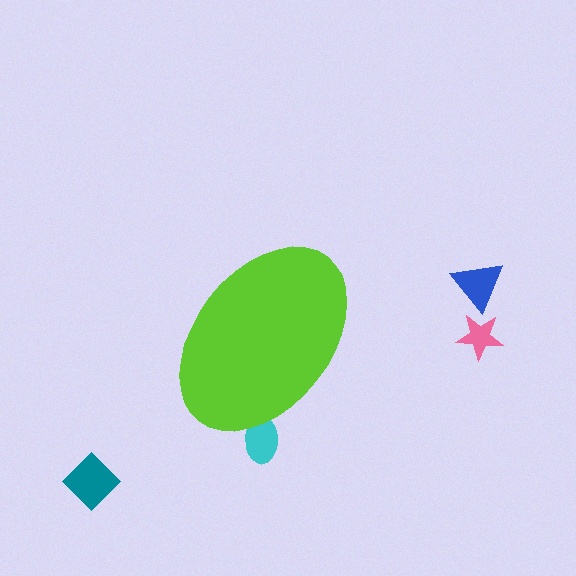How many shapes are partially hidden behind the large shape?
1 shape is partially hidden.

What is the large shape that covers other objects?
A lime ellipse.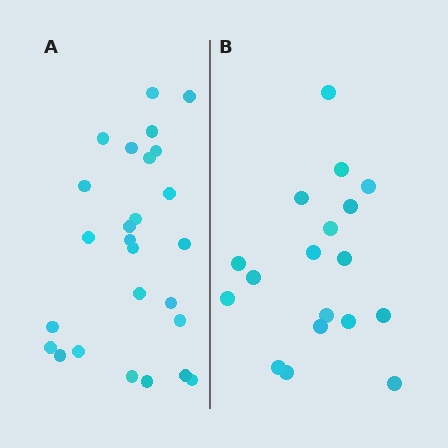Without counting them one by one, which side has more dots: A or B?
Region A (the left region) has more dots.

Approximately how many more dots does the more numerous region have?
Region A has roughly 8 or so more dots than region B.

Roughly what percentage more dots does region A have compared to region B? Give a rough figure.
About 45% more.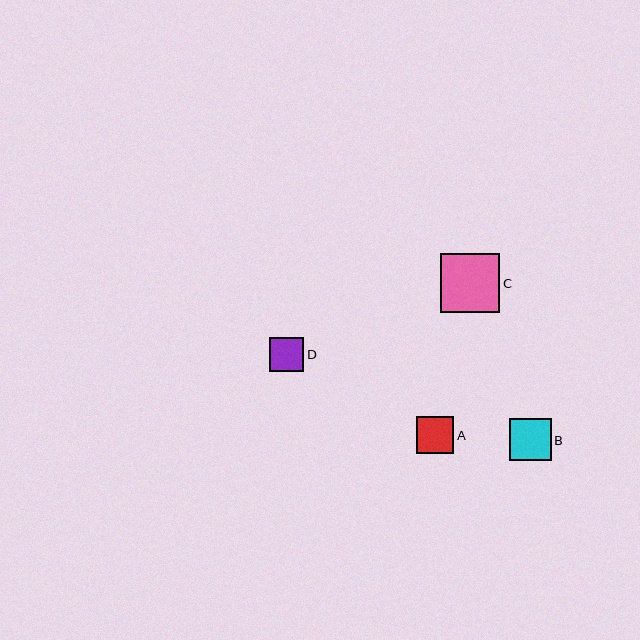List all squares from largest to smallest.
From largest to smallest: C, B, A, D.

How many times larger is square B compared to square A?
Square B is approximately 1.1 times the size of square A.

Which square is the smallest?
Square D is the smallest with a size of approximately 34 pixels.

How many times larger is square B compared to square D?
Square B is approximately 1.2 times the size of square D.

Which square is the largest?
Square C is the largest with a size of approximately 60 pixels.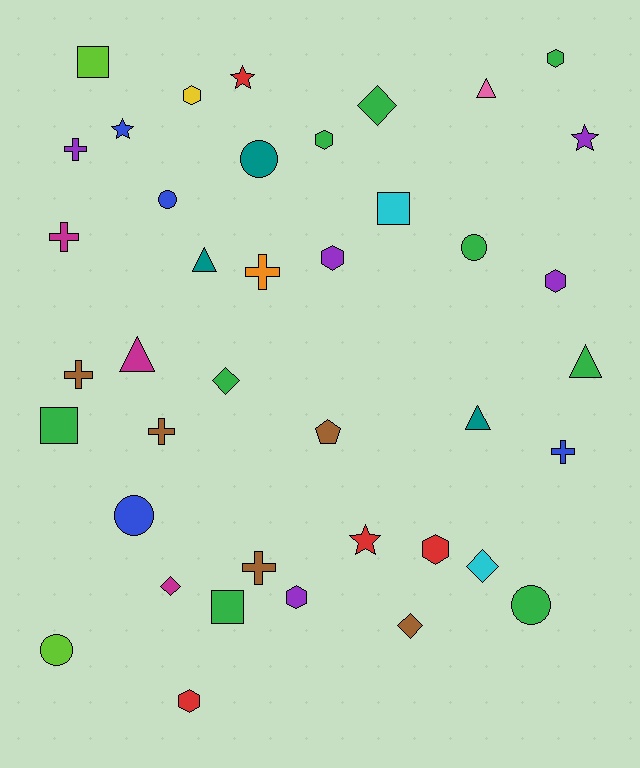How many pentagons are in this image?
There is 1 pentagon.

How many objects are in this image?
There are 40 objects.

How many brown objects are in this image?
There are 5 brown objects.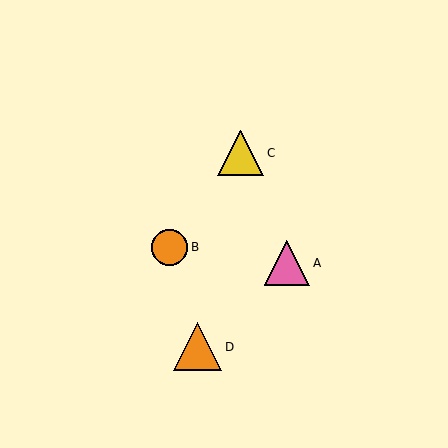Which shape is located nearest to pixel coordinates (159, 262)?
The orange circle (labeled B) at (170, 247) is nearest to that location.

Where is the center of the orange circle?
The center of the orange circle is at (170, 247).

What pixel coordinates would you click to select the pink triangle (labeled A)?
Click at (287, 263) to select the pink triangle A.